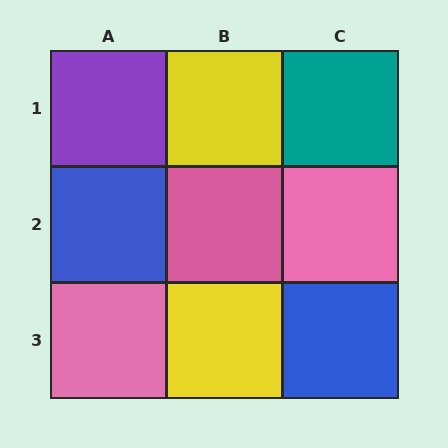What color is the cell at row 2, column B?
Pink.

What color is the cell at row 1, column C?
Teal.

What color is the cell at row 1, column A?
Purple.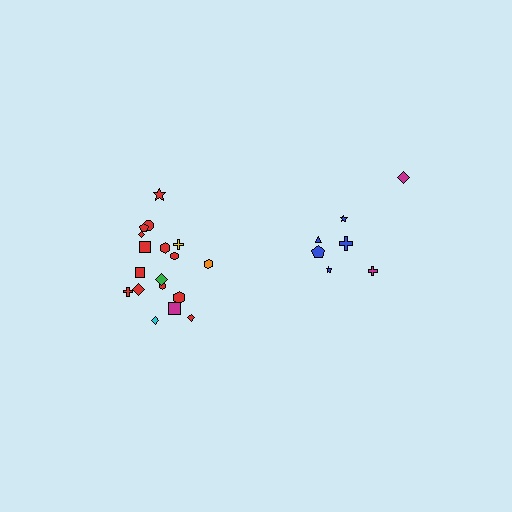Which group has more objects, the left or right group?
The left group.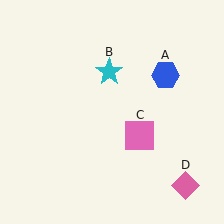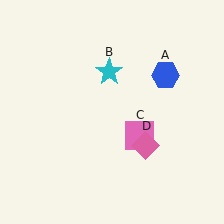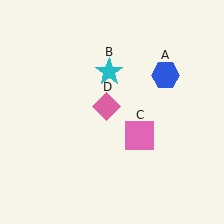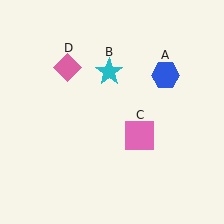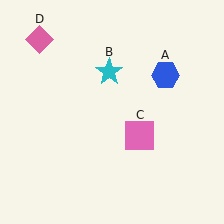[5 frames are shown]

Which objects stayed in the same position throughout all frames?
Blue hexagon (object A) and cyan star (object B) and pink square (object C) remained stationary.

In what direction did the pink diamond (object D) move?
The pink diamond (object D) moved up and to the left.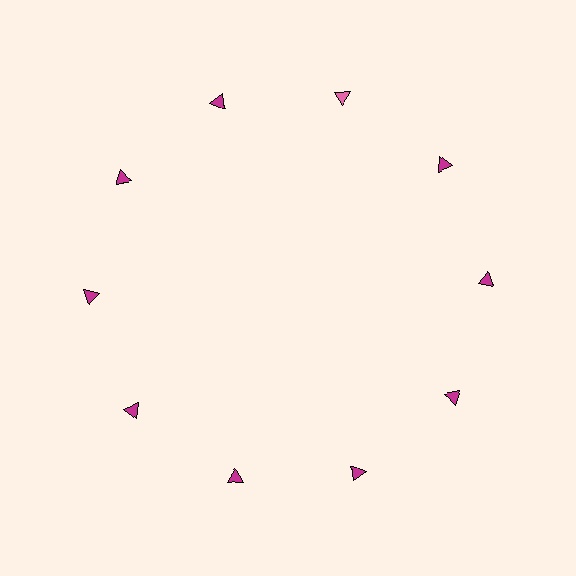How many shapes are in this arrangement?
There are 10 shapes arranged in a ring pattern.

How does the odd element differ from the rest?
It has a different color: pink instead of magenta.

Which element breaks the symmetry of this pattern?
The pink triangle at roughly the 1 o'clock position breaks the symmetry. All other shapes are magenta triangles.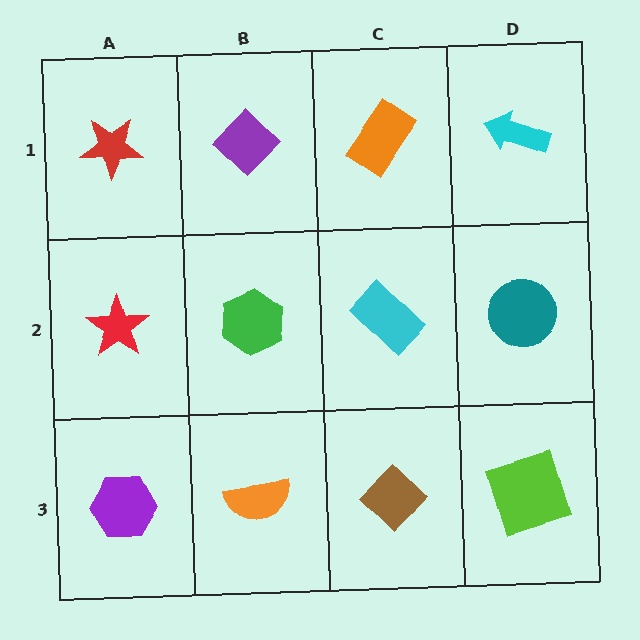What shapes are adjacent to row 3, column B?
A green hexagon (row 2, column B), a purple hexagon (row 3, column A), a brown diamond (row 3, column C).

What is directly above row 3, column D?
A teal circle.